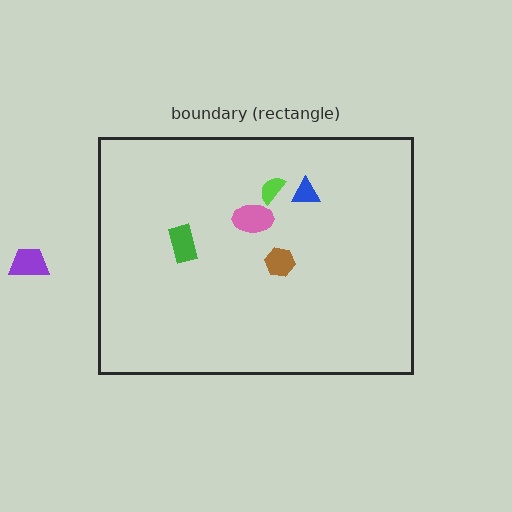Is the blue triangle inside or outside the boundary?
Inside.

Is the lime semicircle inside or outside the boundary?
Inside.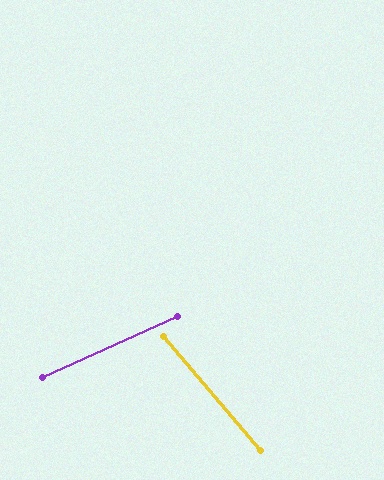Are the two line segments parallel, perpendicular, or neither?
Neither parallel nor perpendicular — they differ by about 75°.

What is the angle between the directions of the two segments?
Approximately 75 degrees.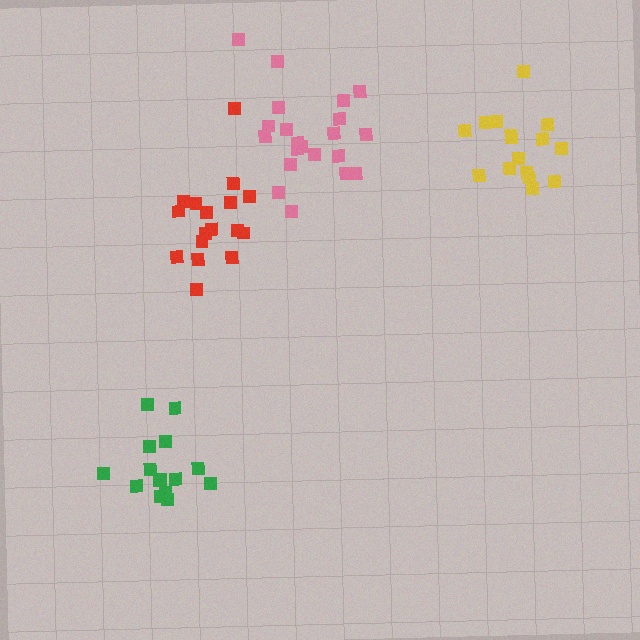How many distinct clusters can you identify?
There are 4 distinct clusters.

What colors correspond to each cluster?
The clusters are colored: green, red, yellow, pink.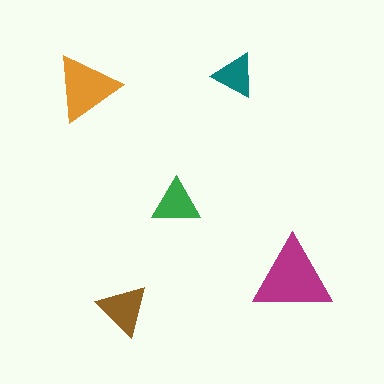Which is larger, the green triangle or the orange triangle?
The orange one.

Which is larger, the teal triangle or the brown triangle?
The brown one.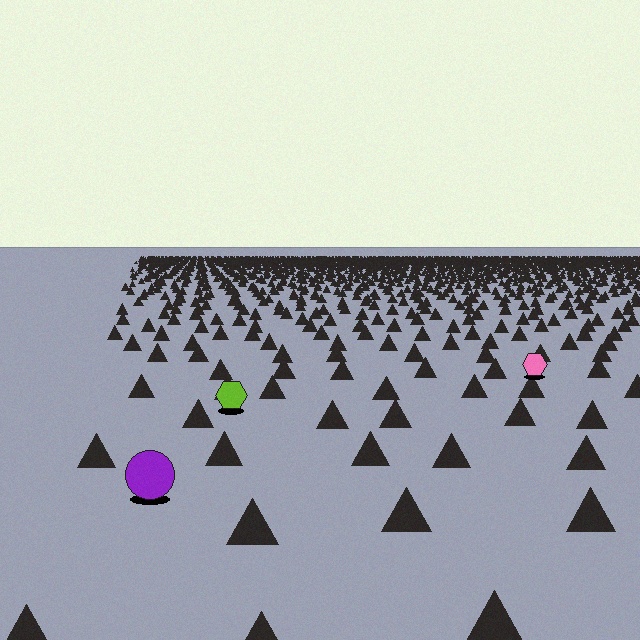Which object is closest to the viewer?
The purple circle is closest. The texture marks near it are larger and more spread out.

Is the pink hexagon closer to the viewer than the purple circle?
No. The purple circle is closer — you can tell from the texture gradient: the ground texture is coarser near it.